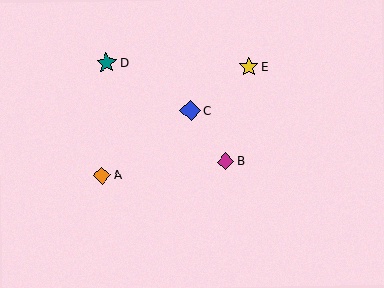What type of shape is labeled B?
Shape B is a magenta diamond.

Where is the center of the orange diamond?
The center of the orange diamond is at (102, 176).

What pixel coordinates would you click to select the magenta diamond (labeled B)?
Click at (226, 162) to select the magenta diamond B.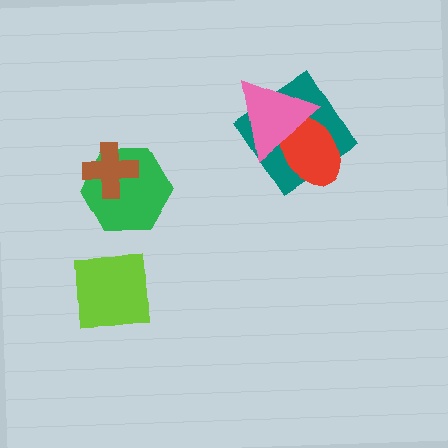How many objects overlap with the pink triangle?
2 objects overlap with the pink triangle.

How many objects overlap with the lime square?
0 objects overlap with the lime square.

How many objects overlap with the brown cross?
1 object overlaps with the brown cross.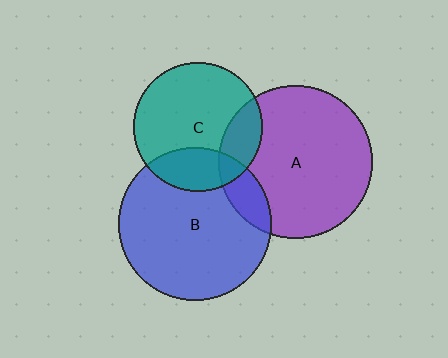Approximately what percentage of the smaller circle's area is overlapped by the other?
Approximately 25%.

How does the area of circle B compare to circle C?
Approximately 1.4 times.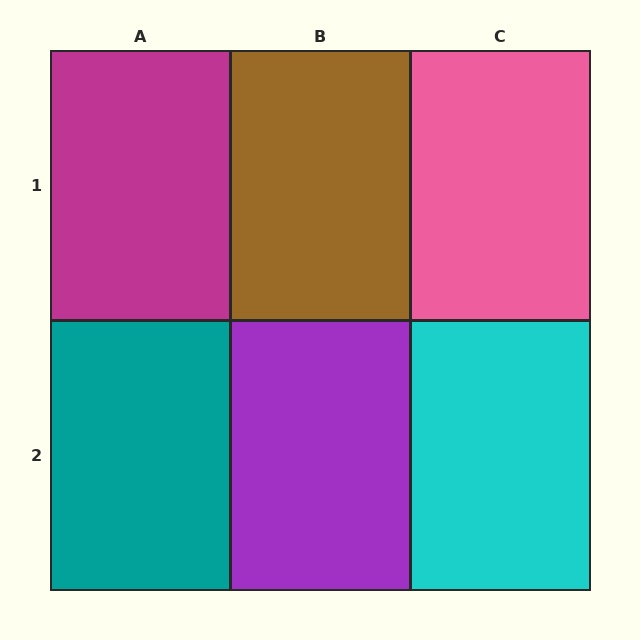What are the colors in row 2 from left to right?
Teal, purple, cyan.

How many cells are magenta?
1 cell is magenta.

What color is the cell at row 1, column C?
Pink.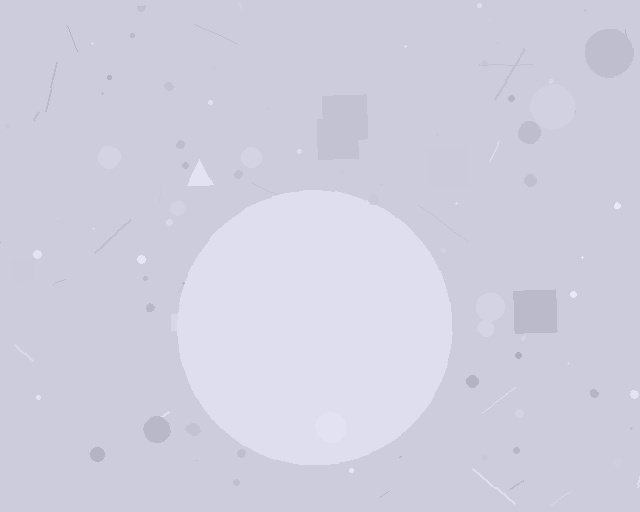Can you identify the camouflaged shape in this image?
The camouflaged shape is a circle.